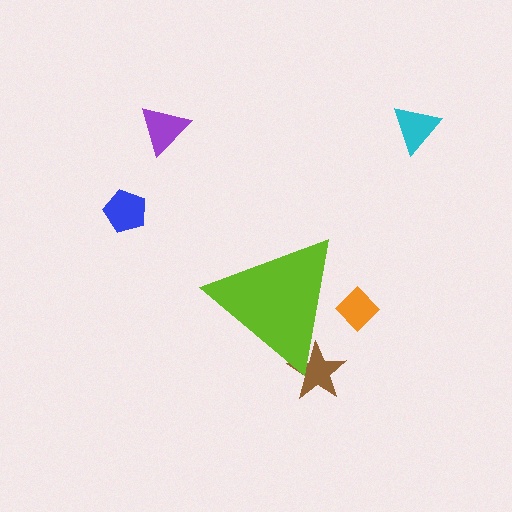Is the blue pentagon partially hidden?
No, the blue pentagon is fully visible.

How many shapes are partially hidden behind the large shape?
2 shapes are partially hidden.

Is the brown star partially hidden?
Yes, the brown star is partially hidden behind the lime triangle.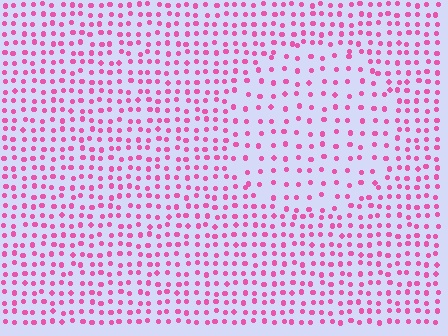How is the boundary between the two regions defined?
The boundary is defined by a change in element density (approximately 1.7x ratio). All elements are the same color, size, and shape.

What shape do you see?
I see a circle.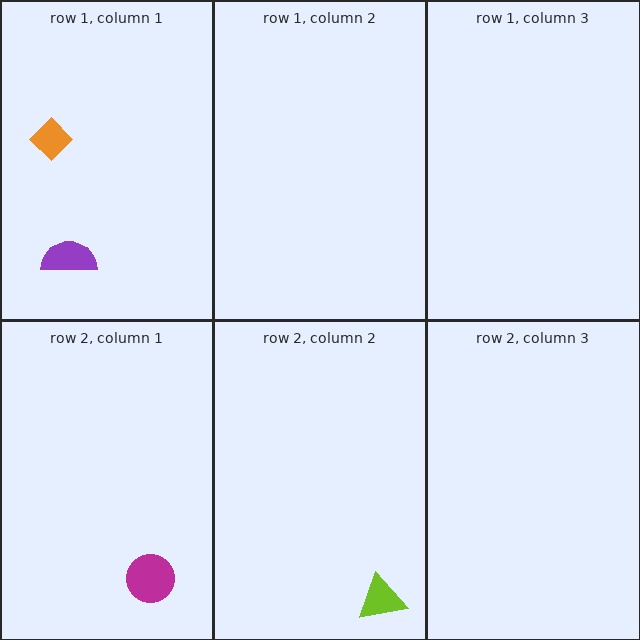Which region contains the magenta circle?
The row 2, column 1 region.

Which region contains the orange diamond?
The row 1, column 1 region.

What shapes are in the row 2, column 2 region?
The lime triangle.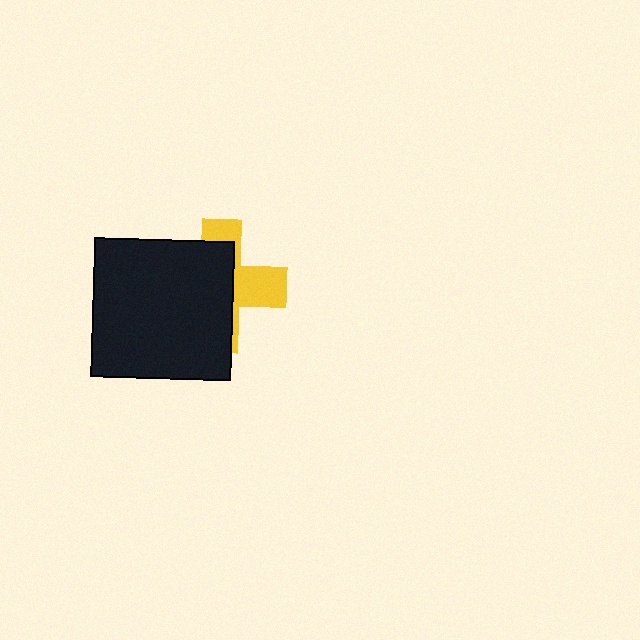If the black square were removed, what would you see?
You would see the complete yellow cross.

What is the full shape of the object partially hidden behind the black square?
The partially hidden object is a yellow cross.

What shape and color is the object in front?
The object in front is a black square.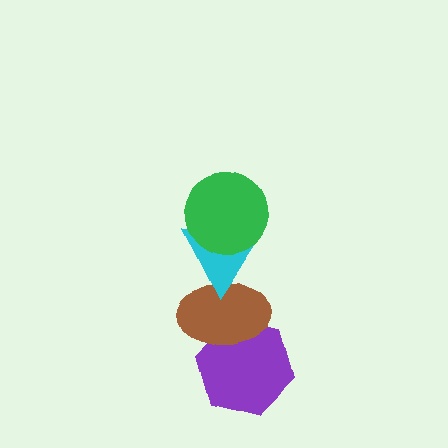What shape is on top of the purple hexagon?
The brown ellipse is on top of the purple hexagon.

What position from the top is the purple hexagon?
The purple hexagon is 4th from the top.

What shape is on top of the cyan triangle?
The green circle is on top of the cyan triangle.